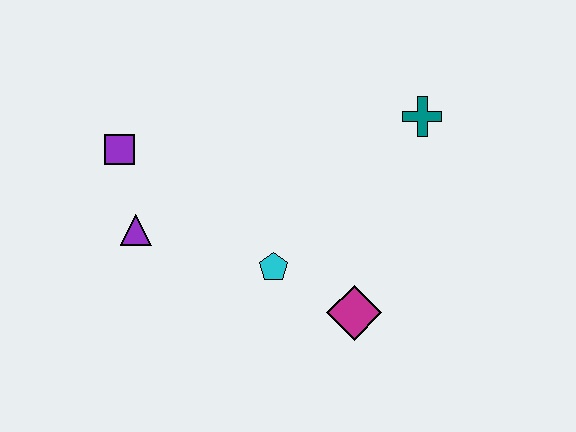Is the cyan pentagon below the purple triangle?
Yes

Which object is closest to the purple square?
The purple triangle is closest to the purple square.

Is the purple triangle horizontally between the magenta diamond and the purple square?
Yes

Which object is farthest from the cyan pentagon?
The teal cross is farthest from the cyan pentagon.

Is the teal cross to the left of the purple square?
No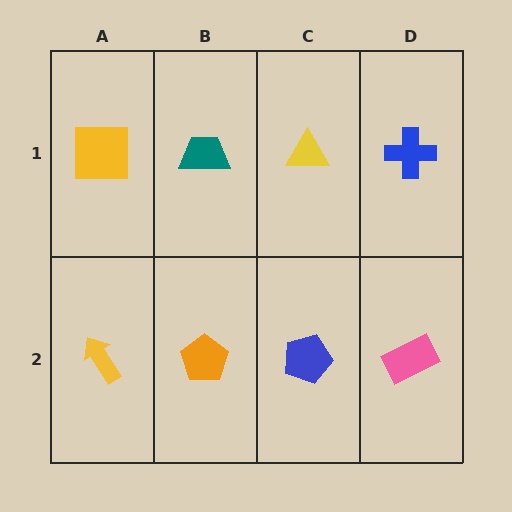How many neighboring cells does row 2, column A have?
2.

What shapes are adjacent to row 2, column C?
A yellow triangle (row 1, column C), an orange pentagon (row 2, column B), a pink rectangle (row 2, column D).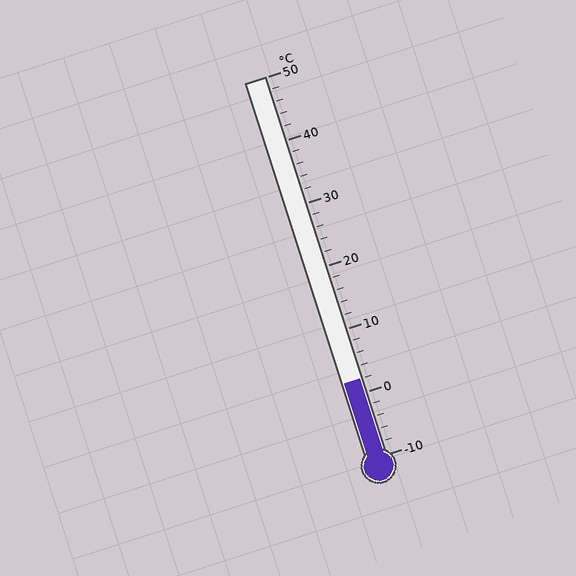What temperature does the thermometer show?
The thermometer shows approximately 2°C.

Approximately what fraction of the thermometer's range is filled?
The thermometer is filled to approximately 20% of its range.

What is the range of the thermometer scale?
The thermometer scale ranges from -10°C to 50°C.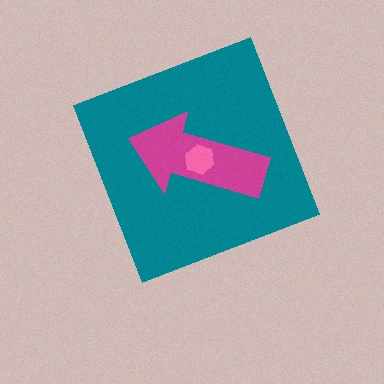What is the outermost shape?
The teal diamond.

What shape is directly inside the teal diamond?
The magenta arrow.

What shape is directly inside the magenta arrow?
The pink hexagon.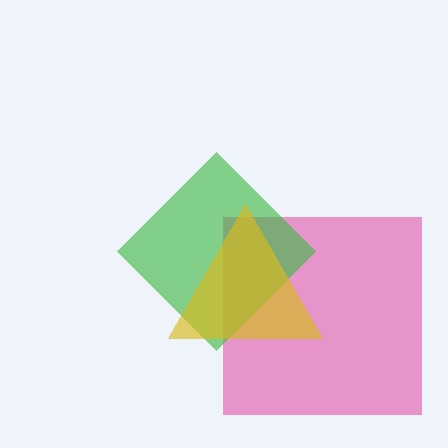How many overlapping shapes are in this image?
There are 3 overlapping shapes in the image.